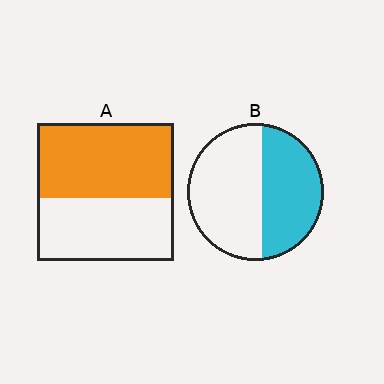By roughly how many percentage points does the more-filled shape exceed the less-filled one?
By roughly 10 percentage points (A over B).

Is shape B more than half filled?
No.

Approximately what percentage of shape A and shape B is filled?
A is approximately 55% and B is approximately 45%.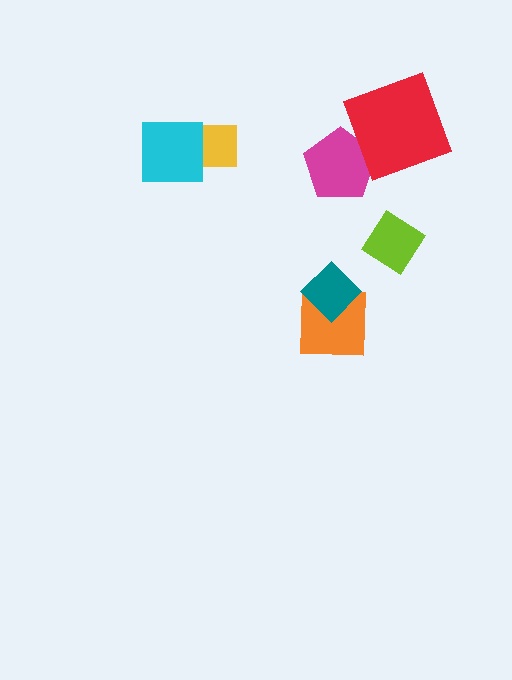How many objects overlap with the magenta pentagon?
1 object overlaps with the magenta pentagon.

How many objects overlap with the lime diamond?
0 objects overlap with the lime diamond.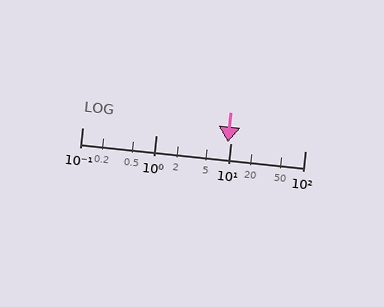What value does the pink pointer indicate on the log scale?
The pointer indicates approximately 9.2.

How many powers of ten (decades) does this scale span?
The scale spans 3 decades, from 0.1 to 100.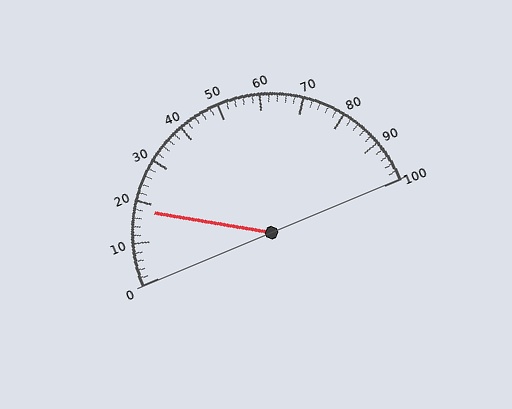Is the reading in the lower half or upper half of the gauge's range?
The reading is in the lower half of the range (0 to 100).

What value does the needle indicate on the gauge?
The needle indicates approximately 18.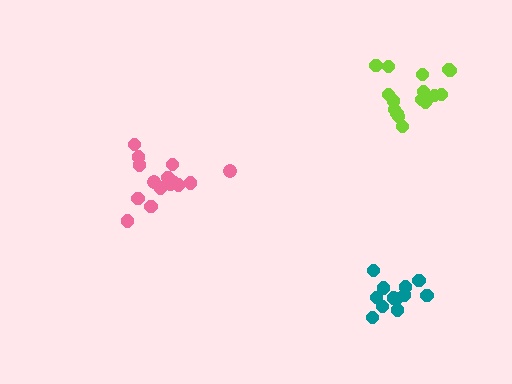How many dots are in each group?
Group 1: 12 dots, Group 2: 17 dots, Group 3: 15 dots (44 total).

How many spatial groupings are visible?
There are 3 spatial groupings.